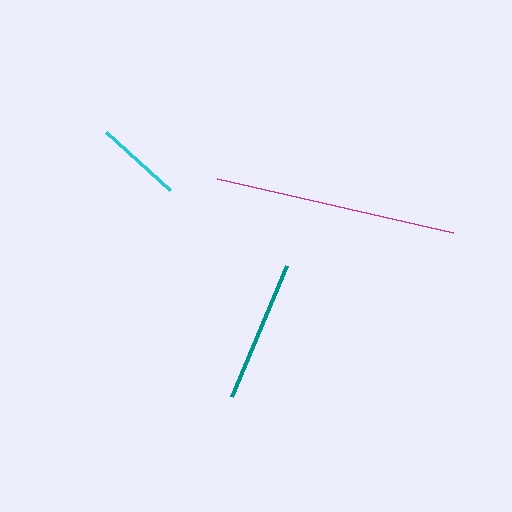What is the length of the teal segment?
The teal segment is approximately 143 pixels long.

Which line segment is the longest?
The magenta line is the longest at approximately 242 pixels.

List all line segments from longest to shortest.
From longest to shortest: magenta, teal, cyan.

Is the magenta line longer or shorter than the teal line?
The magenta line is longer than the teal line.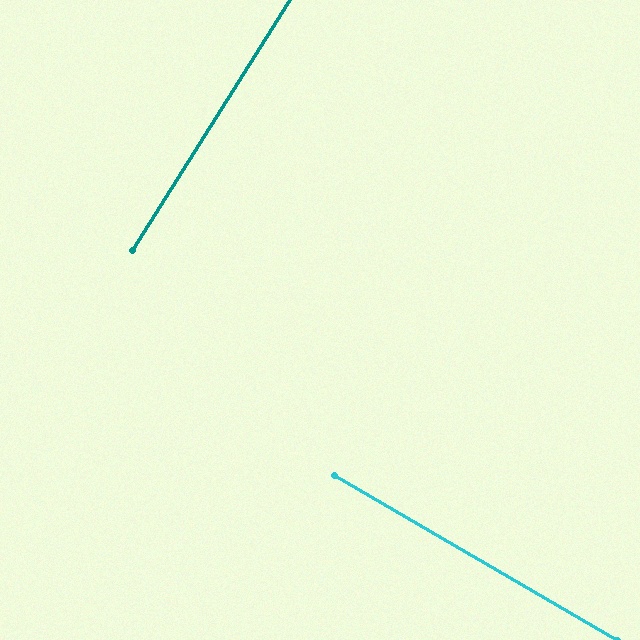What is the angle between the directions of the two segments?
Approximately 88 degrees.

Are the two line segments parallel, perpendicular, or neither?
Perpendicular — they meet at approximately 88°.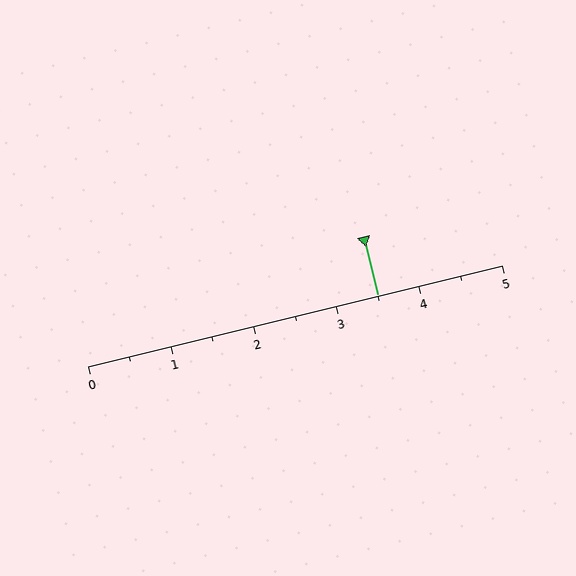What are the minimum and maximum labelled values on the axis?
The axis runs from 0 to 5.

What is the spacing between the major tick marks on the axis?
The major ticks are spaced 1 apart.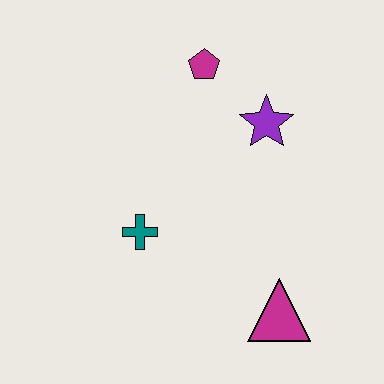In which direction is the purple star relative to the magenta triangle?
The purple star is above the magenta triangle.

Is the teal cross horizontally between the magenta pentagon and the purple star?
No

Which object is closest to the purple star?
The magenta pentagon is closest to the purple star.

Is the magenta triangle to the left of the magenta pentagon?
No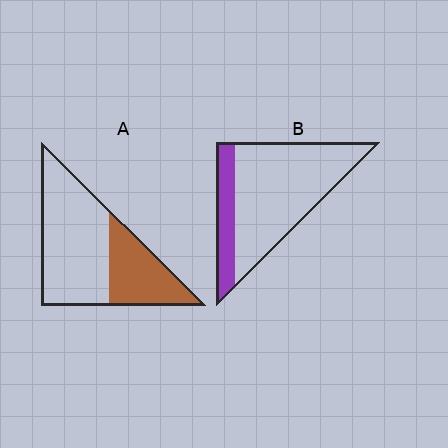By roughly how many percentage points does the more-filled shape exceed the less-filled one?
By roughly 15 percentage points (A over B).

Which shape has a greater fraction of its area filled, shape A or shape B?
Shape A.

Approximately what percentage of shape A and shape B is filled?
A is approximately 35% and B is approximately 20%.